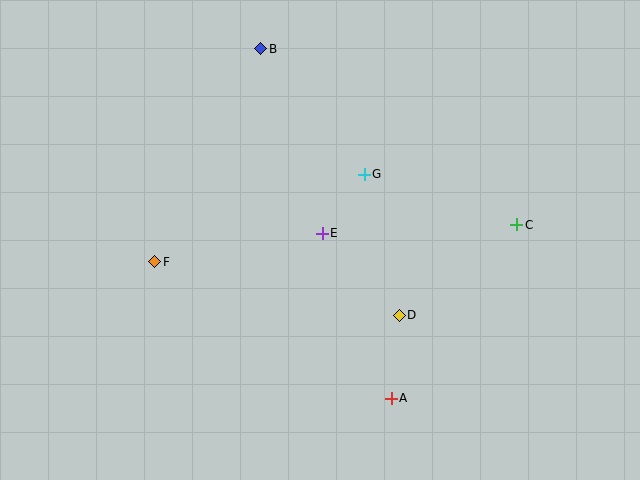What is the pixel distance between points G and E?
The distance between G and E is 72 pixels.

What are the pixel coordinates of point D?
Point D is at (399, 315).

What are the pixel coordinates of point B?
Point B is at (261, 49).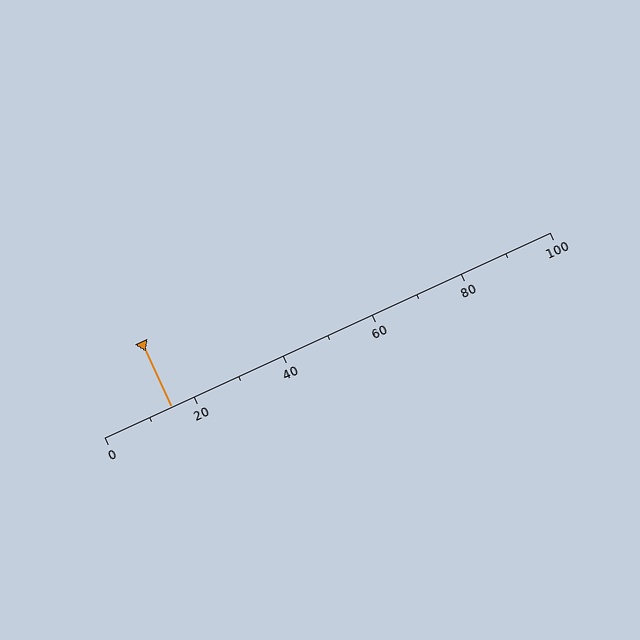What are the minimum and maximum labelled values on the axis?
The axis runs from 0 to 100.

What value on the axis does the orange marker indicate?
The marker indicates approximately 15.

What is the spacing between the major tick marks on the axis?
The major ticks are spaced 20 apart.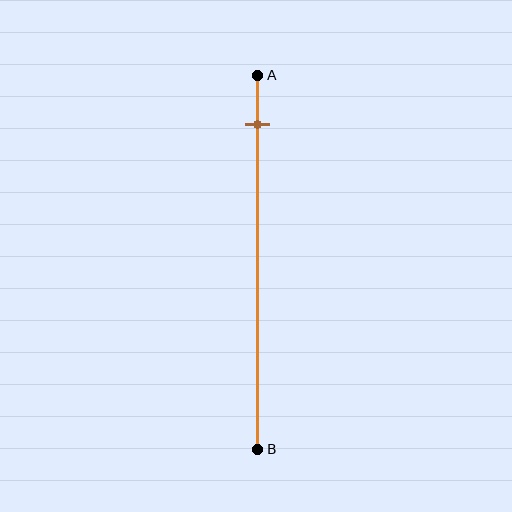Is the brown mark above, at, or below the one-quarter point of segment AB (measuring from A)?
The brown mark is above the one-quarter point of segment AB.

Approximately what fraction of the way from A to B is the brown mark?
The brown mark is approximately 15% of the way from A to B.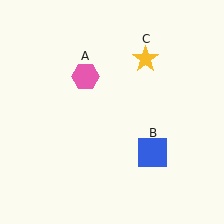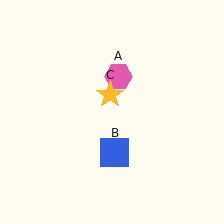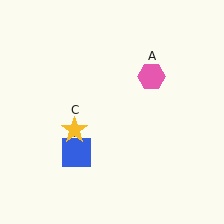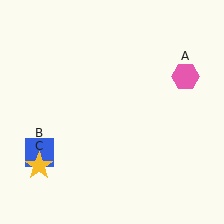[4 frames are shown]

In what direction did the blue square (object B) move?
The blue square (object B) moved left.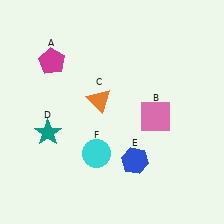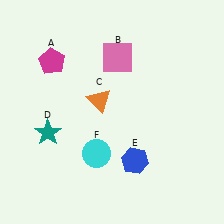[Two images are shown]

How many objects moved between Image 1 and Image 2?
1 object moved between the two images.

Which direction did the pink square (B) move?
The pink square (B) moved up.